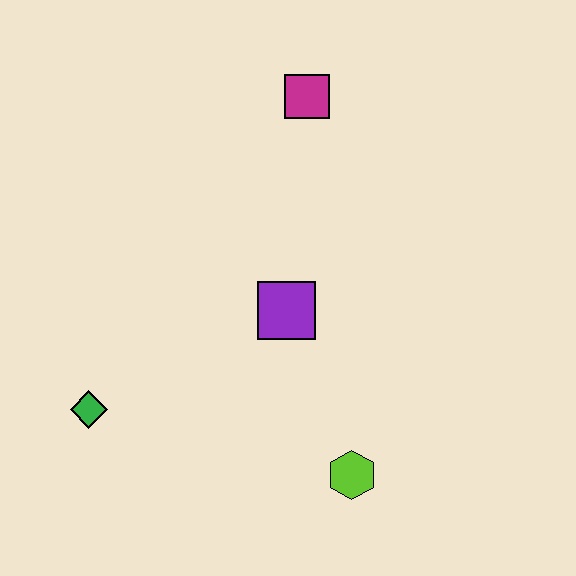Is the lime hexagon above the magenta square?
No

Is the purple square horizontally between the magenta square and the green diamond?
Yes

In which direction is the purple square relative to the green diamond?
The purple square is to the right of the green diamond.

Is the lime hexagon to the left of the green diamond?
No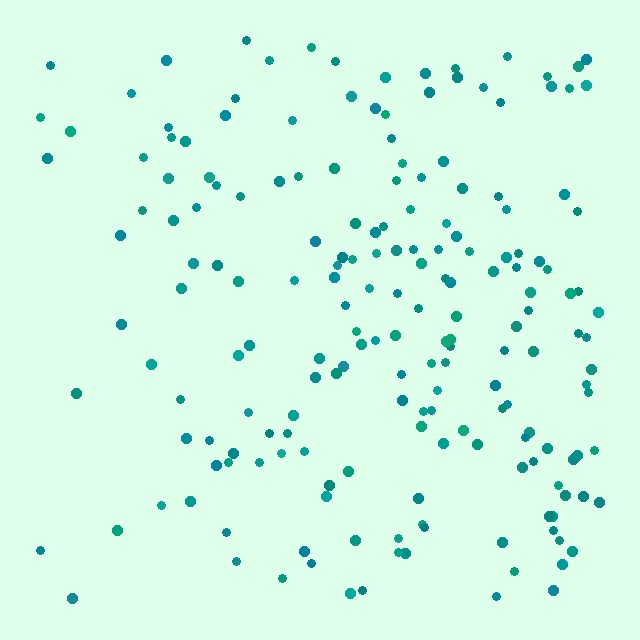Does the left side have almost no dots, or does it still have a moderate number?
Still a moderate number, just noticeably fewer than the right.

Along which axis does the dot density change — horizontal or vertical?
Horizontal.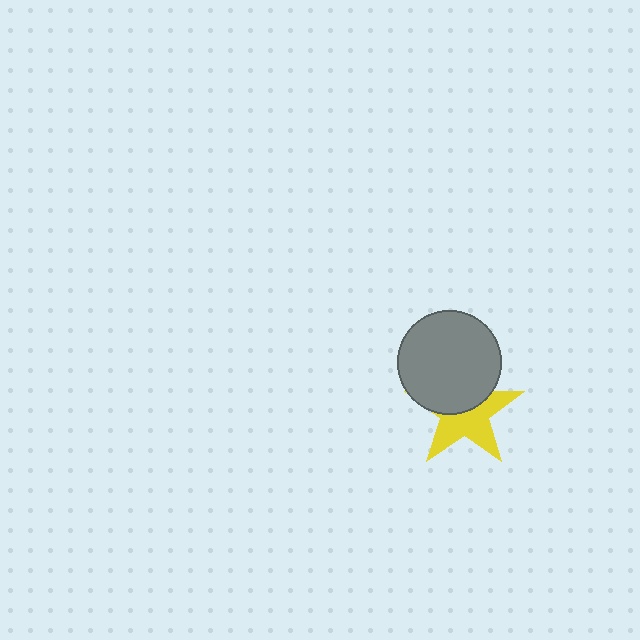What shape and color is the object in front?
The object in front is a gray circle.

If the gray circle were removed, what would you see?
You would see the complete yellow star.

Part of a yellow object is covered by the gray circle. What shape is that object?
It is a star.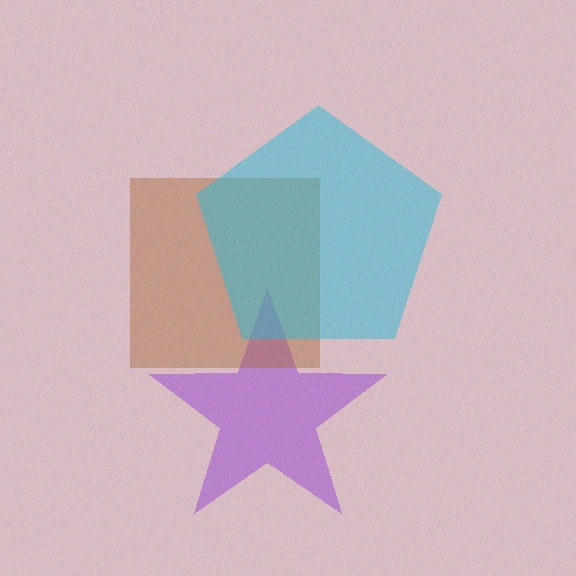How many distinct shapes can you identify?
There are 3 distinct shapes: a purple star, a brown square, a cyan pentagon.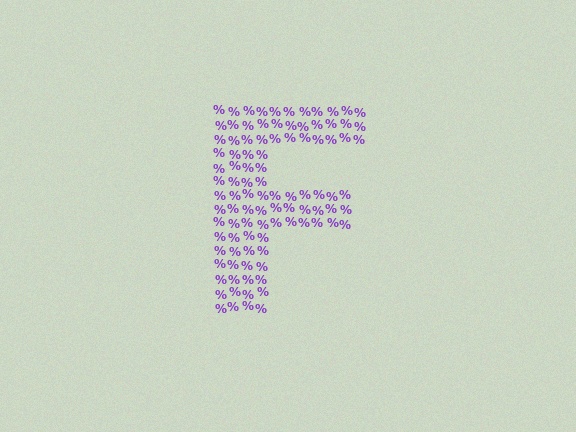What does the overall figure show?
The overall figure shows the letter F.